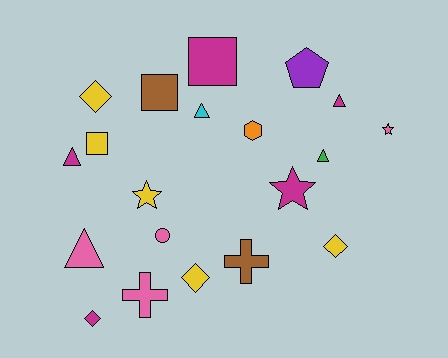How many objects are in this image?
There are 20 objects.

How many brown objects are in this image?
There are 2 brown objects.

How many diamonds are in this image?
There are 4 diamonds.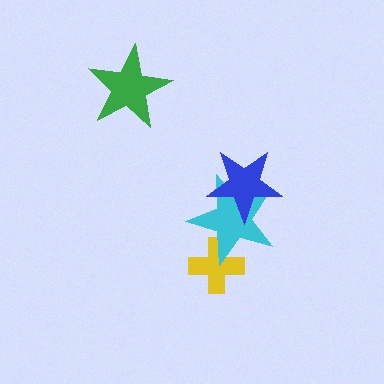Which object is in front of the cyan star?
The blue star is in front of the cyan star.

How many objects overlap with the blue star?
1 object overlaps with the blue star.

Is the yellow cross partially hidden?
Yes, it is partially covered by another shape.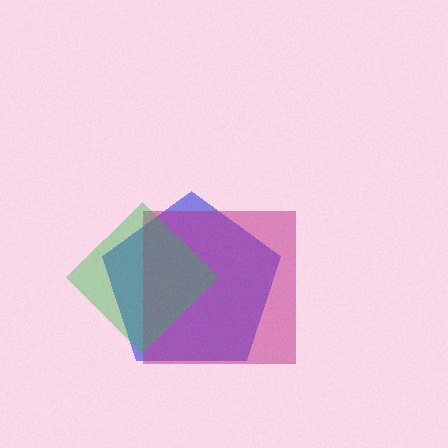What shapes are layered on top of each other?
The layered shapes are: a blue pentagon, a magenta square, a green diamond.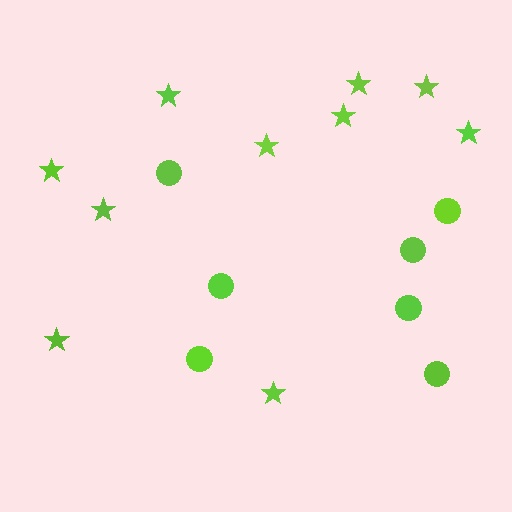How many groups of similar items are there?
There are 2 groups: one group of circles (7) and one group of stars (10).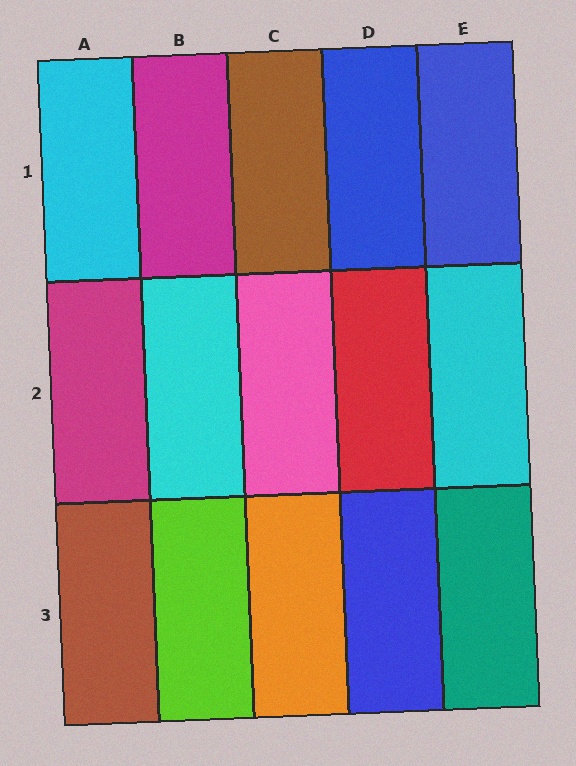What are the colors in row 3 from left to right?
Brown, lime, orange, blue, teal.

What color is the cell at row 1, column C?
Brown.